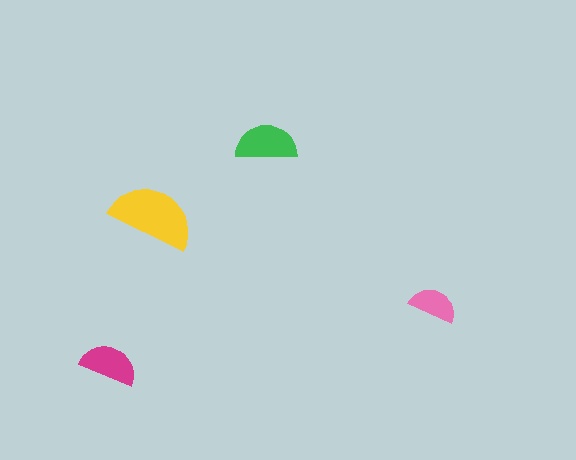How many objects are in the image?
There are 4 objects in the image.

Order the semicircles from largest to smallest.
the yellow one, the green one, the magenta one, the pink one.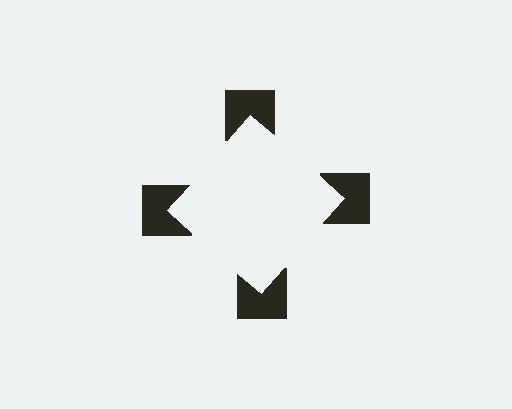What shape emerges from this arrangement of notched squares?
An illusory square — its edges are inferred from the aligned wedge cuts in the notched squares, not physically drawn.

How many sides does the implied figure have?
4 sides.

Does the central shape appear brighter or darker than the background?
It typically appears slightly brighter than the background, even though no actual brightness change is drawn.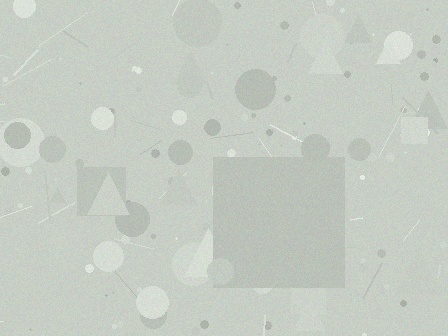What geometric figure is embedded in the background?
A square is embedded in the background.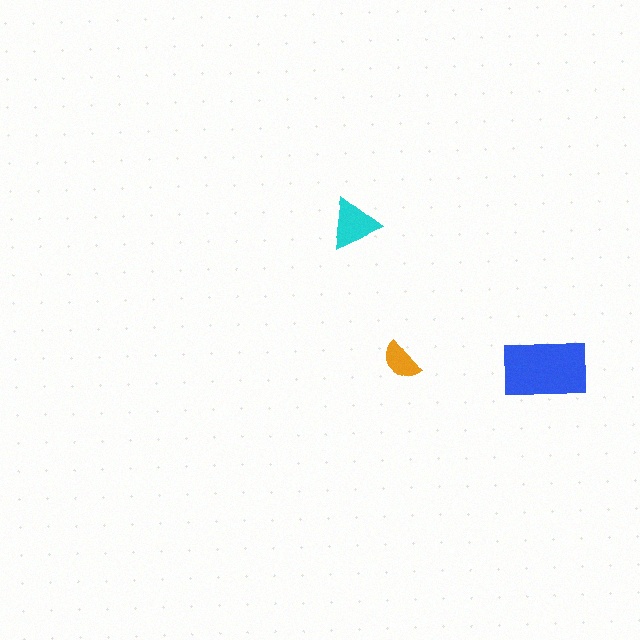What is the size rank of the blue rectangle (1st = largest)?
1st.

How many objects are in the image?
There are 3 objects in the image.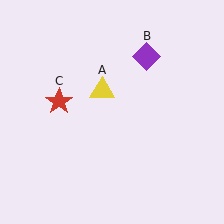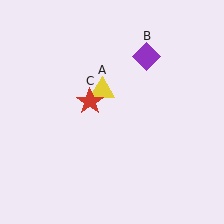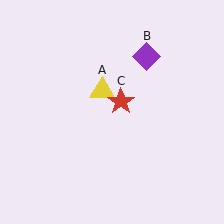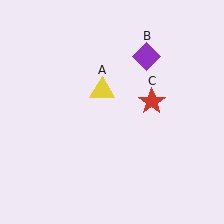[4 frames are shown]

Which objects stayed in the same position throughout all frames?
Yellow triangle (object A) and purple diamond (object B) remained stationary.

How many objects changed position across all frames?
1 object changed position: red star (object C).